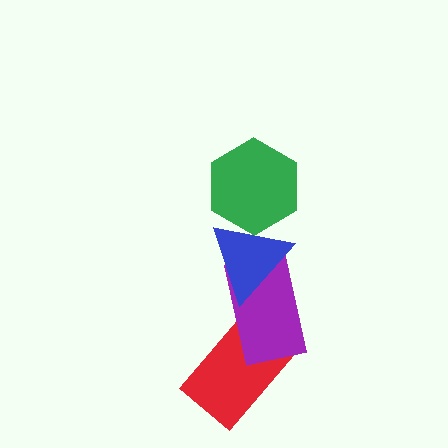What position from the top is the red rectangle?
The red rectangle is 4th from the top.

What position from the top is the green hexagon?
The green hexagon is 1st from the top.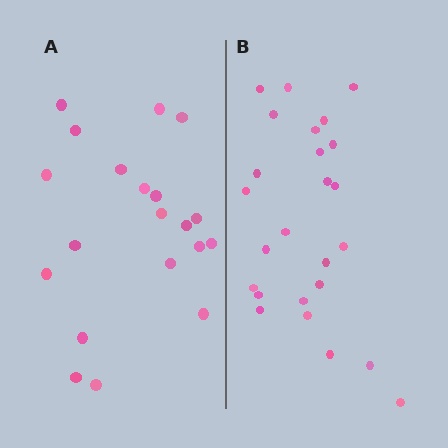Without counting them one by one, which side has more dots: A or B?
Region B (the right region) has more dots.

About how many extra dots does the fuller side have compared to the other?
Region B has about 5 more dots than region A.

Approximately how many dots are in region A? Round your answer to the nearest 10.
About 20 dots.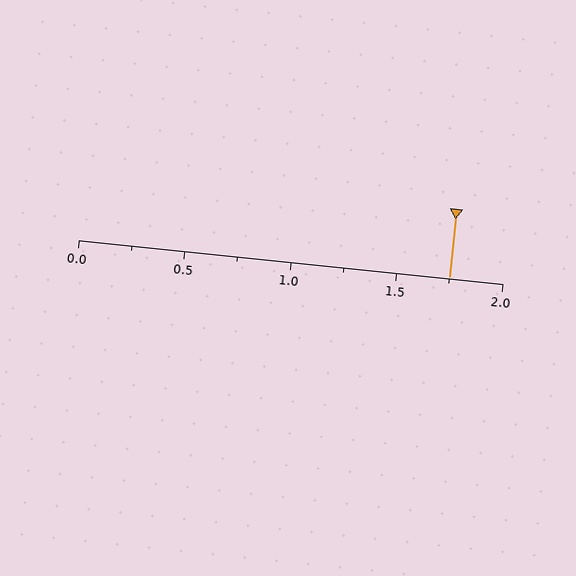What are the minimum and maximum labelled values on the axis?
The axis runs from 0.0 to 2.0.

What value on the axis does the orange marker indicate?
The marker indicates approximately 1.75.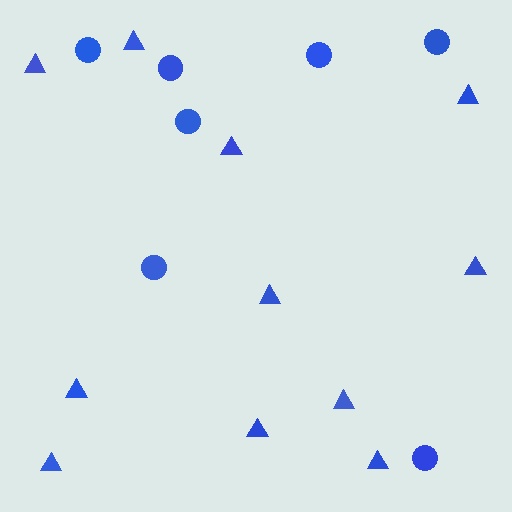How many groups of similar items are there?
There are 2 groups: one group of triangles (11) and one group of circles (7).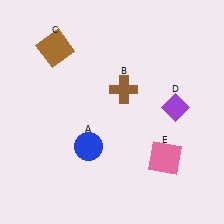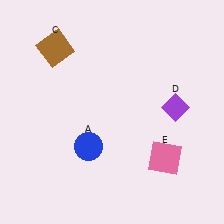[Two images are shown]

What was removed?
The brown cross (B) was removed in Image 2.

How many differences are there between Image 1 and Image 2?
There is 1 difference between the two images.